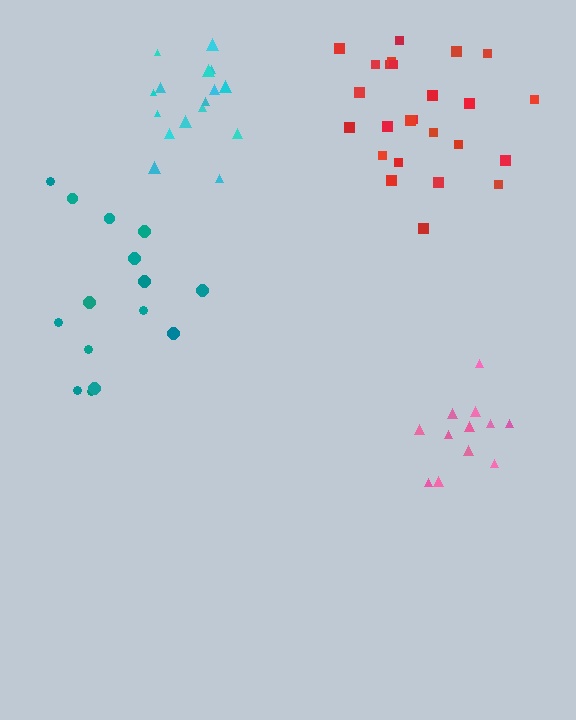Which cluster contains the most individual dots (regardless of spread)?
Red (25).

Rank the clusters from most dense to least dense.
cyan, teal, pink, red.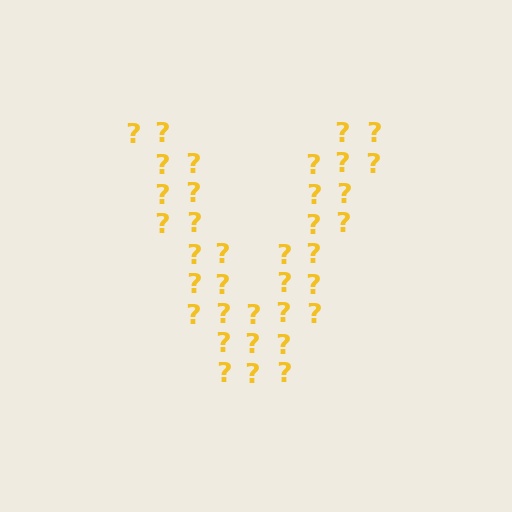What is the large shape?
The large shape is the letter V.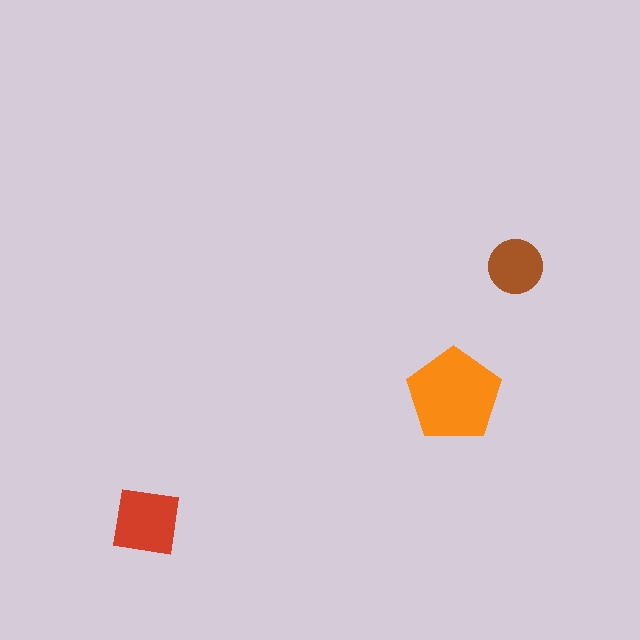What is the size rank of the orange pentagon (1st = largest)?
1st.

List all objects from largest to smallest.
The orange pentagon, the red square, the brown circle.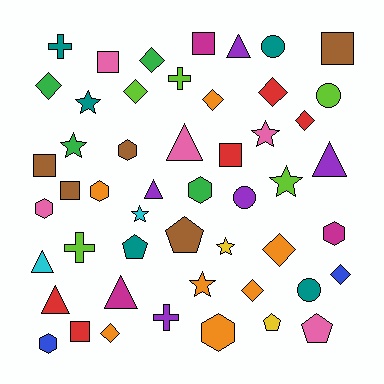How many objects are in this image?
There are 50 objects.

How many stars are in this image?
There are 7 stars.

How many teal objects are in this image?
There are 5 teal objects.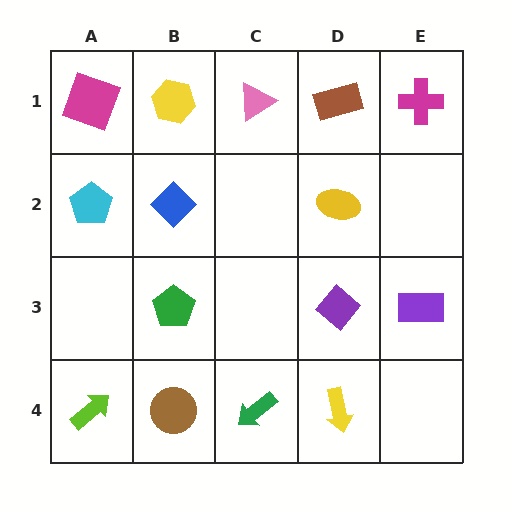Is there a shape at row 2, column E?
No, that cell is empty.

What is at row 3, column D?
A purple diamond.